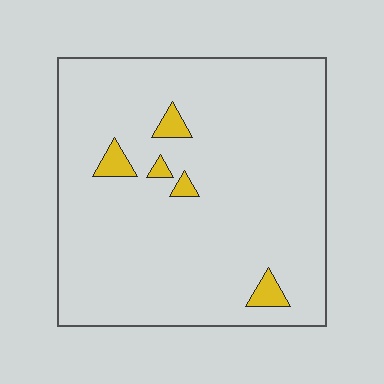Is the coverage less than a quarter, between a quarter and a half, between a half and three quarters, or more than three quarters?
Less than a quarter.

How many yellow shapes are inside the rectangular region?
5.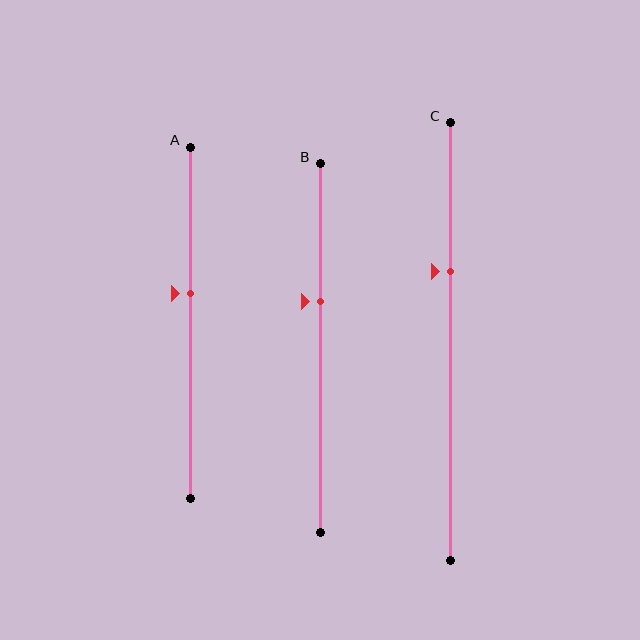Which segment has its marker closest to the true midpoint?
Segment A has its marker closest to the true midpoint.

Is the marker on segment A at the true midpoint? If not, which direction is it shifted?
No, the marker on segment A is shifted upward by about 8% of the segment length.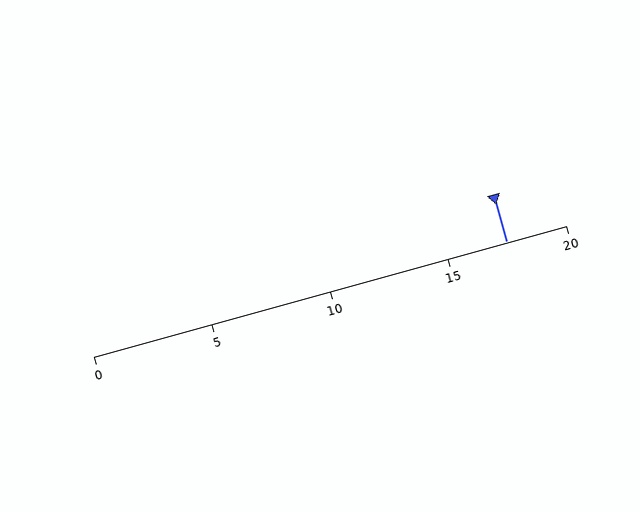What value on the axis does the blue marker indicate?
The marker indicates approximately 17.5.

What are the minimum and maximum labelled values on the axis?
The axis runs from 0 to 20.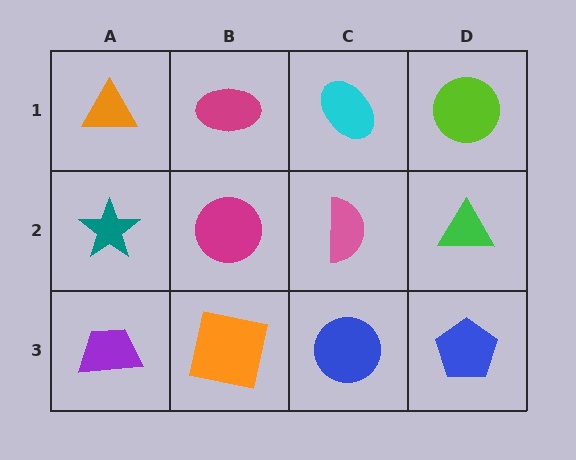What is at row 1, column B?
A magenta ellipse.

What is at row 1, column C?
A cyan ellipse.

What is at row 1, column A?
An orange triangle.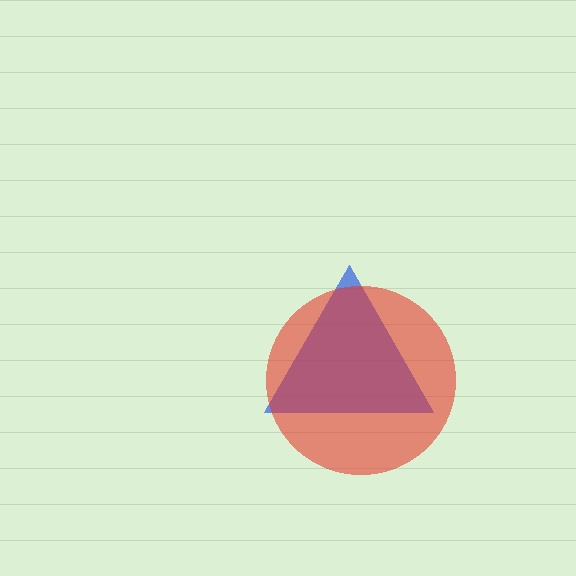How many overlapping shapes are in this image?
There are 2 overlapping shapes in the image.